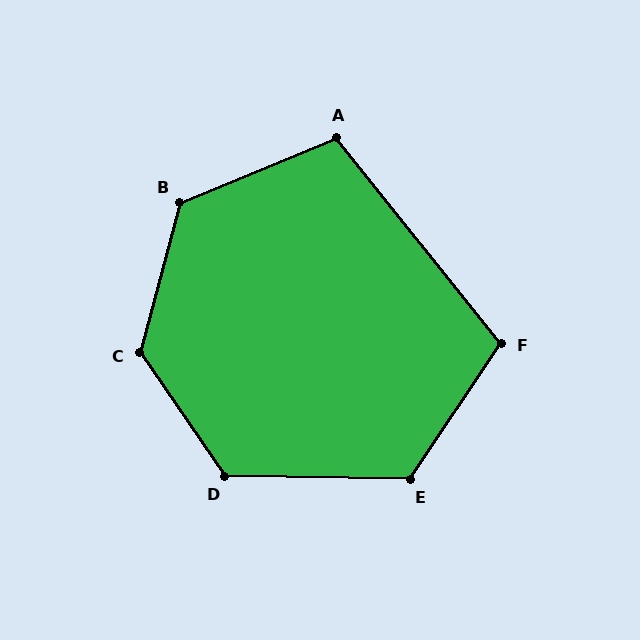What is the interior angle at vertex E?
Approximately 123 degrees (obtuse).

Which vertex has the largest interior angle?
C, at approximately 131 degrees.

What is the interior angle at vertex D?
Approximately 125 degrees (obtuse).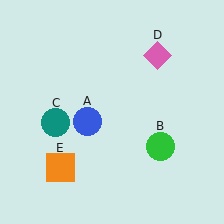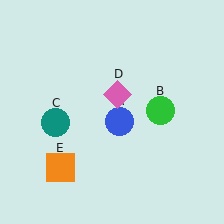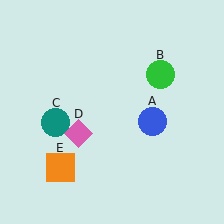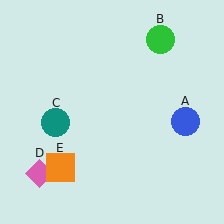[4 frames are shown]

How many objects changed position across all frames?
3 objects changed position: blue circle (object A), green circle (object B), pink diamond (object D).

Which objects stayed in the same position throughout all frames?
Teal circle (object C) and orange square (object E) remained stationary.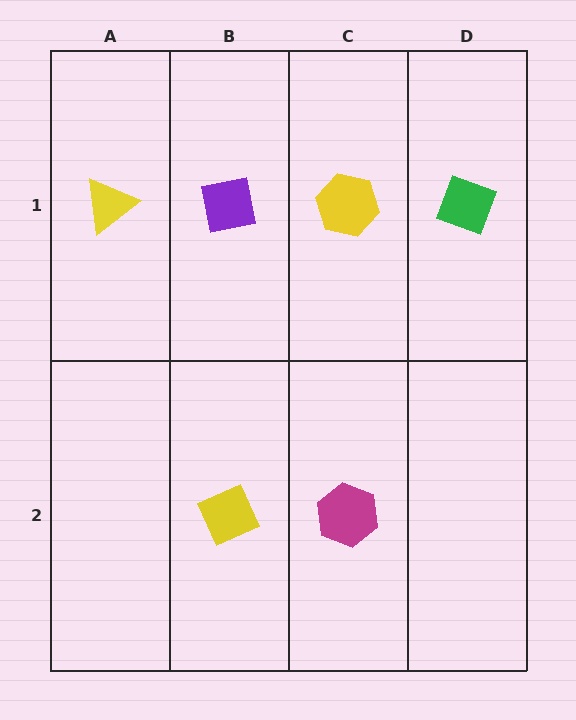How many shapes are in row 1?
4 shapes.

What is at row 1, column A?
A yellow triangle.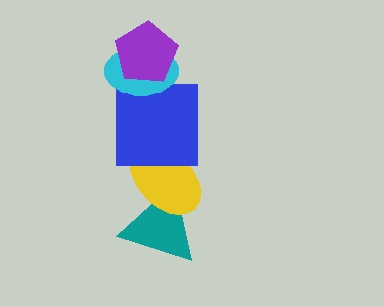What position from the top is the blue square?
The blue square is 3rd from the top.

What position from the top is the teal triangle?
The teal triangle is 5th from the top.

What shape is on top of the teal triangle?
The yellow ellipse is on top of the teal triangle.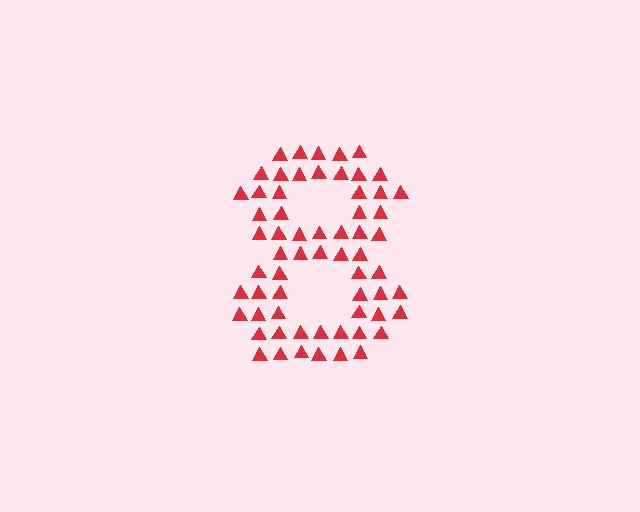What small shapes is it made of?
It is made of small triangles.